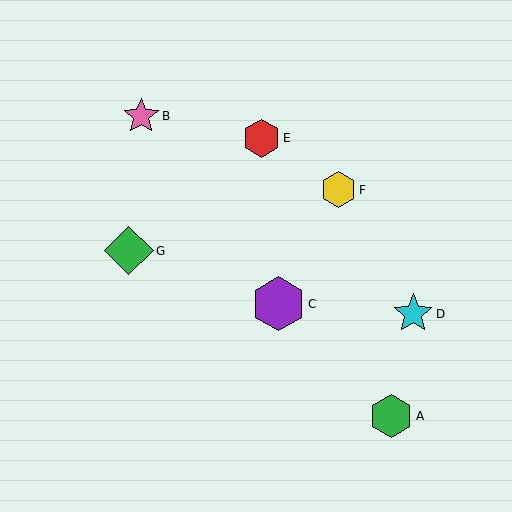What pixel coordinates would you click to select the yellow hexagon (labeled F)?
Click at (339, 190) to select the yellow hexagon F.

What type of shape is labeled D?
Shape D is a cyan star.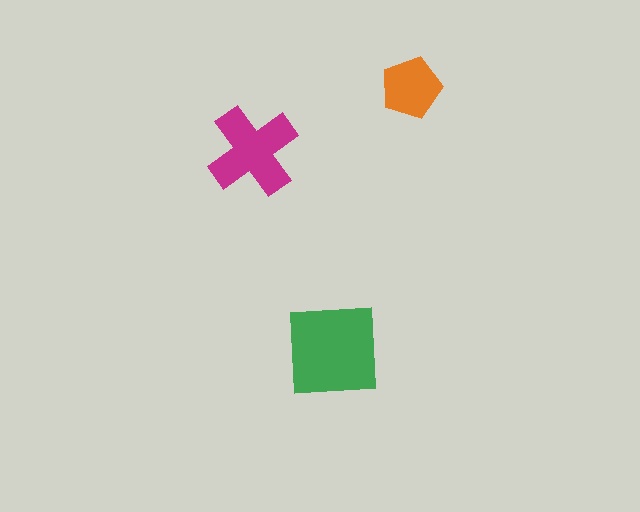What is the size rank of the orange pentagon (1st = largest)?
3rd.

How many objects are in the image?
There are 3 objects in the image.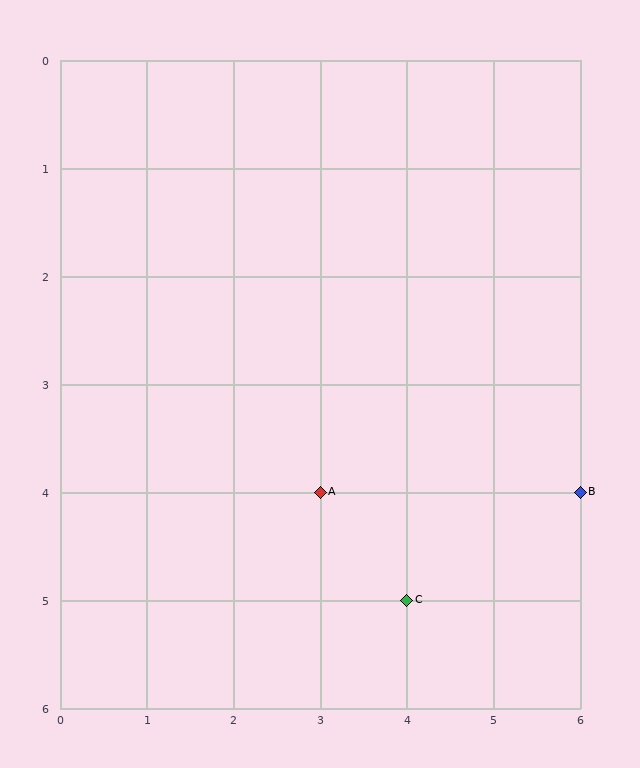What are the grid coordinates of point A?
Point A is at grid coordinates (3, 4).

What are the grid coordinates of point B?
Point B is at grid coordinates (6, 4).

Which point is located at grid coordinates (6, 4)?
Point B is at (6, 4).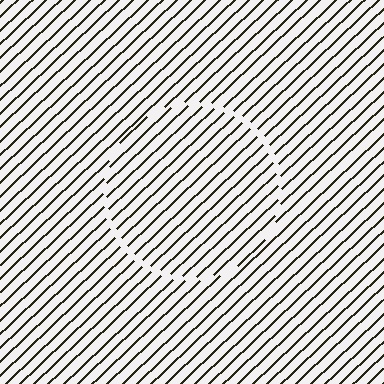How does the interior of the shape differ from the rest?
The interior of the shape contains the same grating, shifted by half a period — the contour is defined by the phase discontinuity where line-ends from the inner and outer gratings abut.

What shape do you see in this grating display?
An illusory circle. The interior of the shape contains the same grating, shifted by half a period — the contour is defined by the phase discontinuity where line-ends from the inner and outer gratings abut.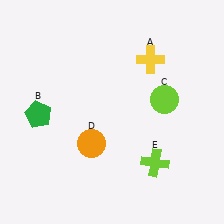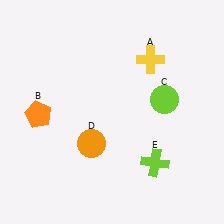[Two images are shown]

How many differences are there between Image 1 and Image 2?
There is 1 difference between the two images.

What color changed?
The pentagon (B) changed from green in Image 1 to orange in Image 2.